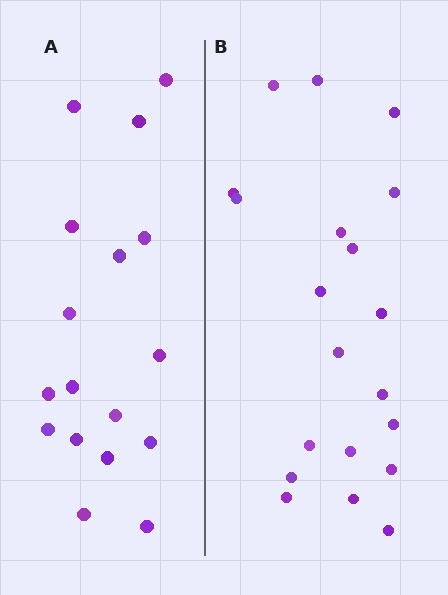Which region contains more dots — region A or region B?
Region B (the right region) has more dots.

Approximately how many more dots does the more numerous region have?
Region B has just a few more — roughly 2 or 3 more dots than region A.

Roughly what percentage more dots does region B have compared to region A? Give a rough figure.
About 20% more.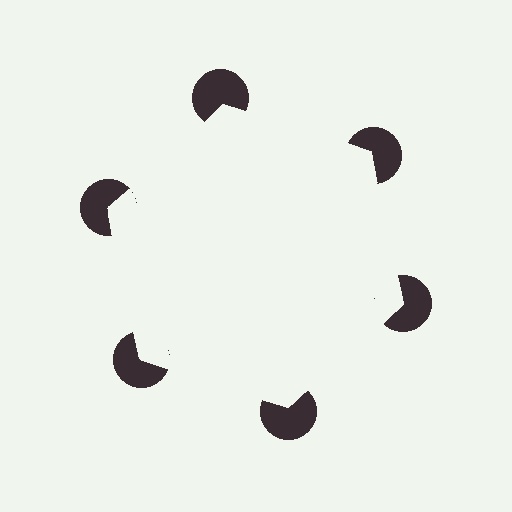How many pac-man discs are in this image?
There are 6 — one at each vertex of the illusory hexagon.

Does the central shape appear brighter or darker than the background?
It typically appears slightly brighter than the background, even though no actual brightness change is drawn.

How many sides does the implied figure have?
6 sides.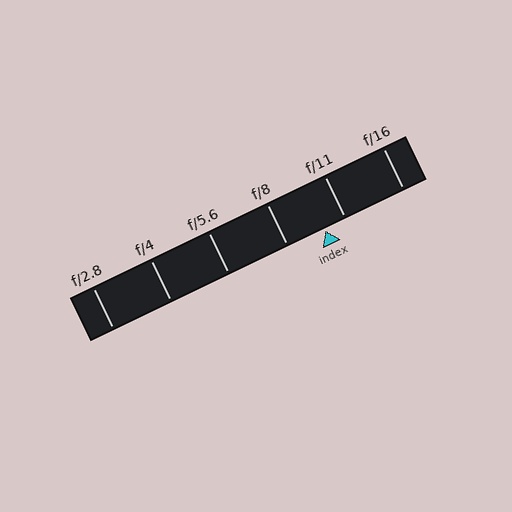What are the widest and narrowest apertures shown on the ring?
The widest aperture shown is f/2.8 and the narrowest is f/16.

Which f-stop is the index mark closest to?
The index mark is closest to f/11.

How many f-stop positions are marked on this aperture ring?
There are 6 f-stop positions marked.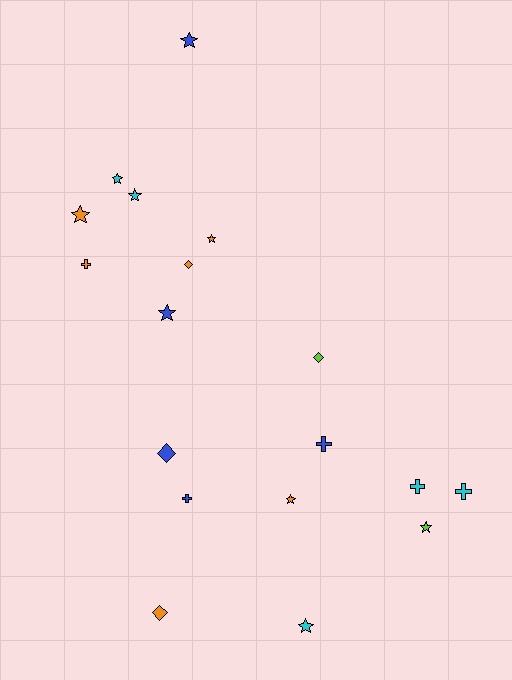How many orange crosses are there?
There is 1 orange cross.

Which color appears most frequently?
Orange, with 6 objects.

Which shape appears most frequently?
Star, with 9 objects.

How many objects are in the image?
There are 18 objects.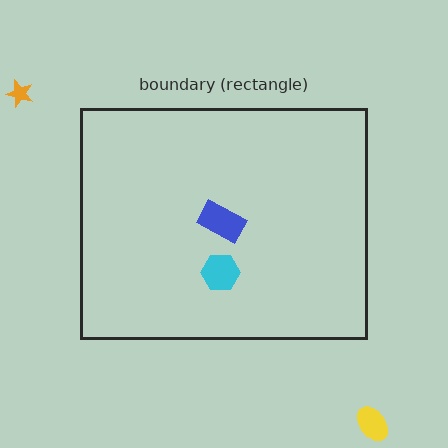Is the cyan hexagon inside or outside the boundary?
Inside.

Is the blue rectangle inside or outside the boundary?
Inside.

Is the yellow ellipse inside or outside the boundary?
Outside.